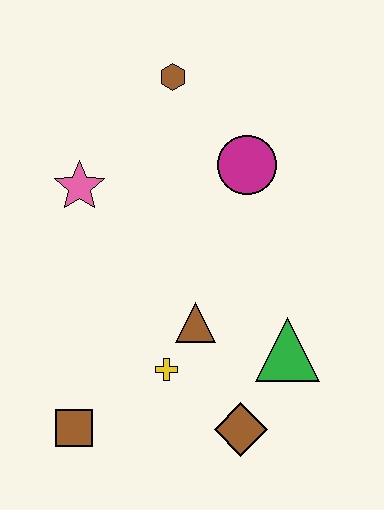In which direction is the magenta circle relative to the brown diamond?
The magenta circle is above the brown diamond.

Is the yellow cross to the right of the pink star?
Yes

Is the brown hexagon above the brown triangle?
Yes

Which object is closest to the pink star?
The brown hexagon is closest to the pink star.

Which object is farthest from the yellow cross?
The brown hexagon is farthest from the yellow cross.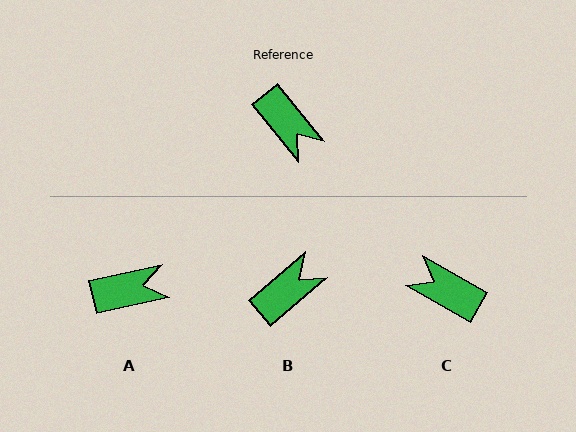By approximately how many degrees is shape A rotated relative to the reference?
Approximately 64 degrees counter-clockwise.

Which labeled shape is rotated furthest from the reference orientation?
C, about 158 degrees away.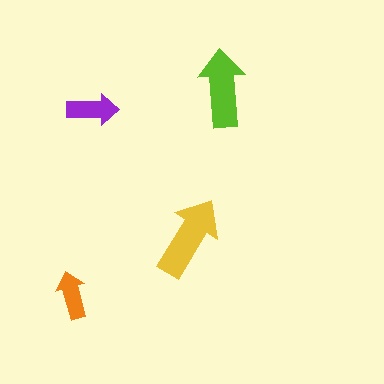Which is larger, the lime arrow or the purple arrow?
The lime one.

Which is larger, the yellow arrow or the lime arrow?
The yellow one.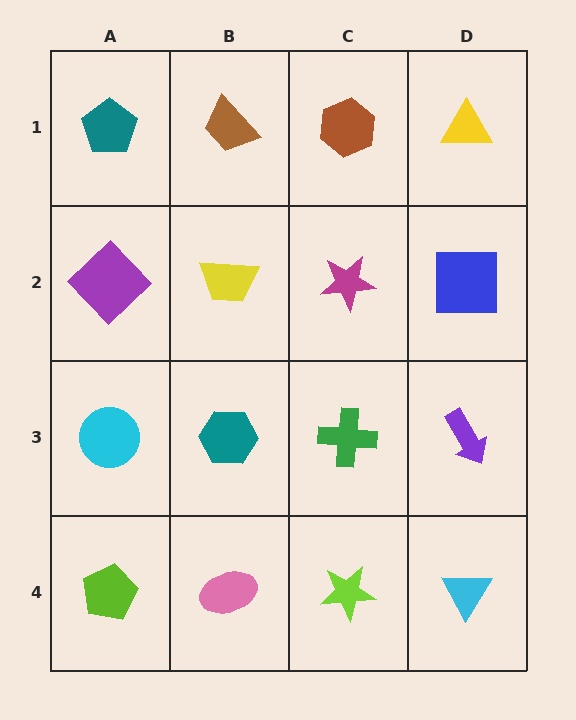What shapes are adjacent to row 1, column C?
A magenta star (row 2, column C), a brown trapezoid (row 1, column B), a yellow triangle (row 1, column D).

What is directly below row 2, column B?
A teal hexagon.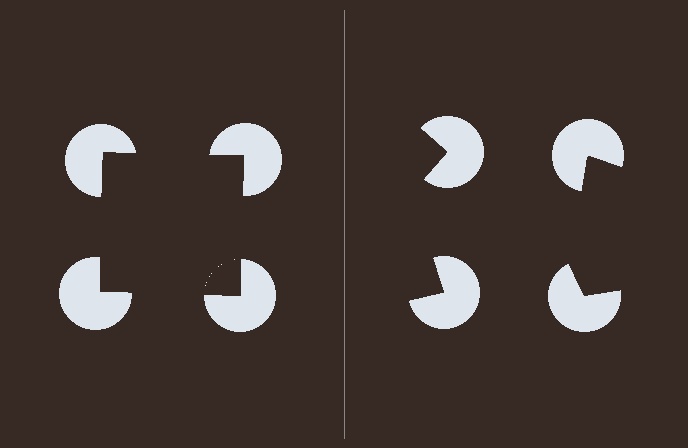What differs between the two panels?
The pac-man discs are positioned identically on both sides; only the wedge orientations differ. On the left they align to a square; on the right they are misaligned.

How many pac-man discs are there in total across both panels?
8 — 4 on each side.